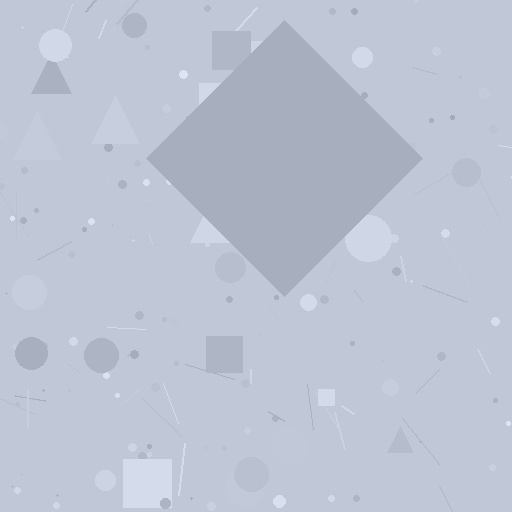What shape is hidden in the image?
A diamond is hidden in the image.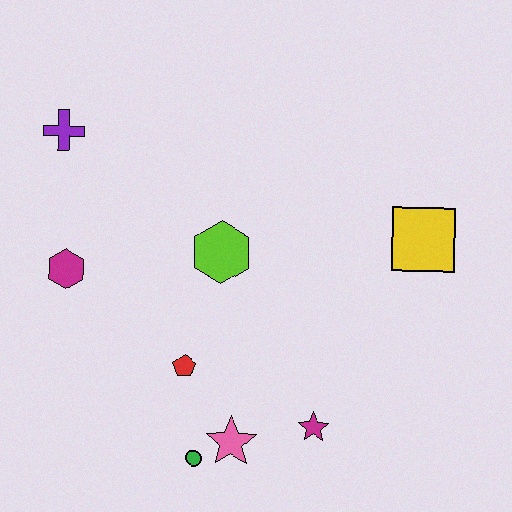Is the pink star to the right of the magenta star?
No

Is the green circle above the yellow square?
No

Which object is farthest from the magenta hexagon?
The yellow square is farthest from the magenta hexagon.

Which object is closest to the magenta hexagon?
The purple cross is closest to the magenta hexagon.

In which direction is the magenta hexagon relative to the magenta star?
The magenta hexagon is to the left of the magenta star.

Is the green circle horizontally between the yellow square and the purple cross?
Yes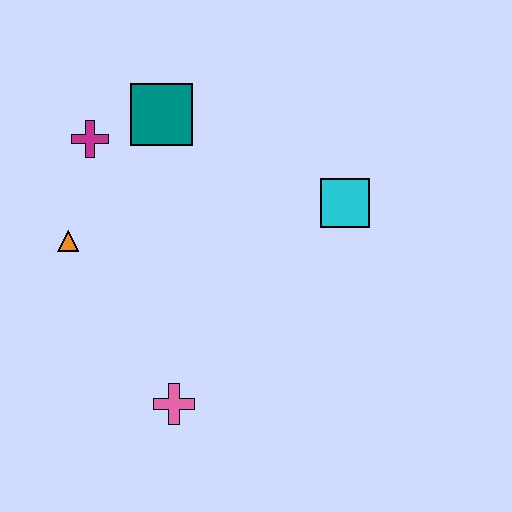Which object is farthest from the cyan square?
The orange triangle is farthest from the cyan square.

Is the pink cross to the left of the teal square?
No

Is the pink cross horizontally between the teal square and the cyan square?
Yes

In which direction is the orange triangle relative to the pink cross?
The orange triangle is above the pink cross.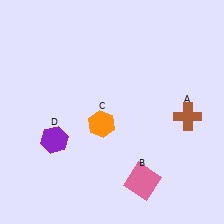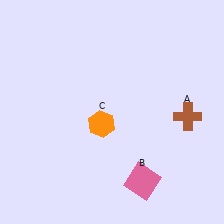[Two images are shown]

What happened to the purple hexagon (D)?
The purple hexagon (D) was removed in Image 2. It was in the bottom-left area of Image 1.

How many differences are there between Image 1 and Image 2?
There is 1 difference between the two images.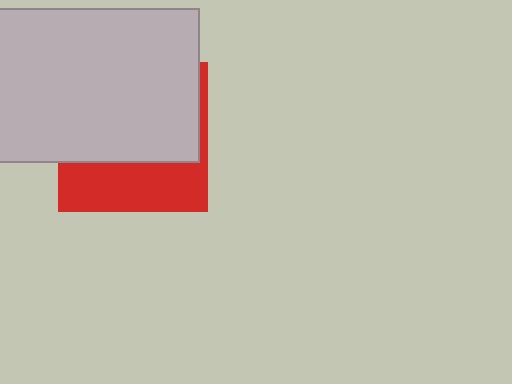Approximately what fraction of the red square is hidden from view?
Roughly 64% of the red square is hidden behind the light gray rectangle.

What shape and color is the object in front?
The object in front is a light gray rectangle.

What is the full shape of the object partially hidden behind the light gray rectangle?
The partially hidden object is a red square.